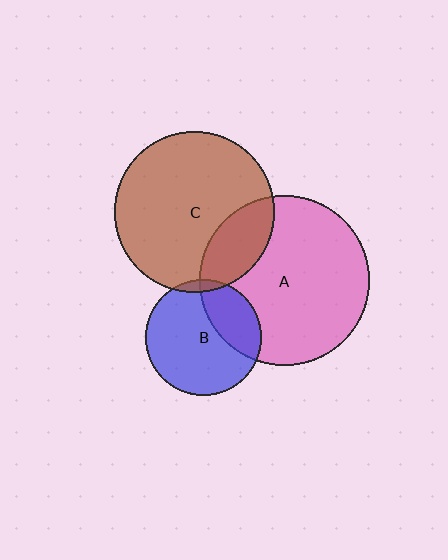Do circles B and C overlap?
Yes.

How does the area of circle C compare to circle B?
Approximately 1.9 times.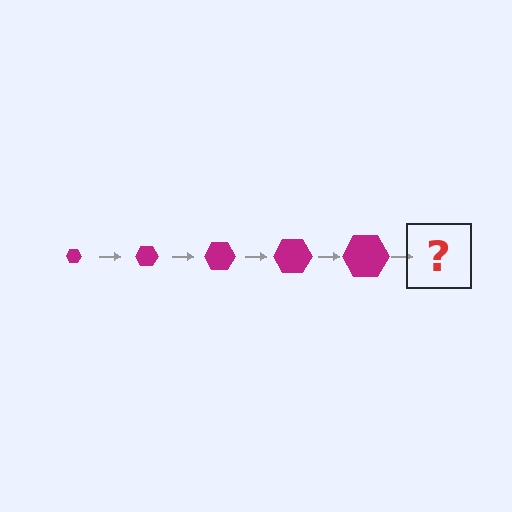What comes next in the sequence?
The next element should be a magenta hexagon, larger than the previous one.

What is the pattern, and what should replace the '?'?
The pattern is that the hexagon gets progressively larger each step. The '?' should be a magenta hexagon, larger than the previous one.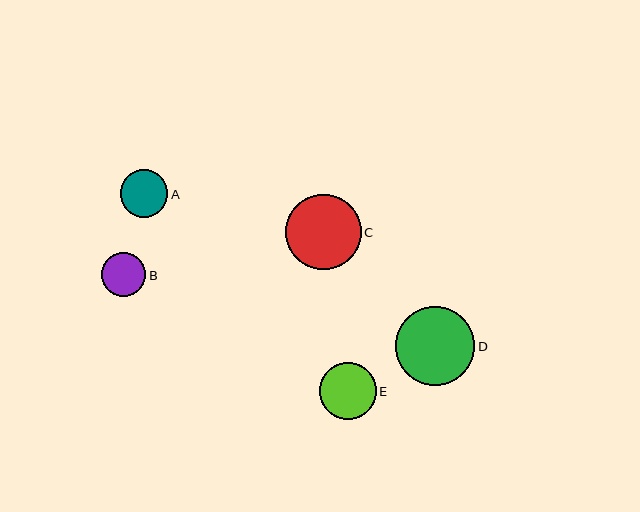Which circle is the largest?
Circle D is the largest with a size of approximately 80 pixels.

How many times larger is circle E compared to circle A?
Circle E is approximately 1.2 times the size of circle A.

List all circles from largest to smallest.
From largest to smallest: D, C, E, A, B.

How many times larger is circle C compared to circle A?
Circle C is approximately 1.6 times the size of circle A.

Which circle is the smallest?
Circle B is the smallest with a size of approximately 44 pixels.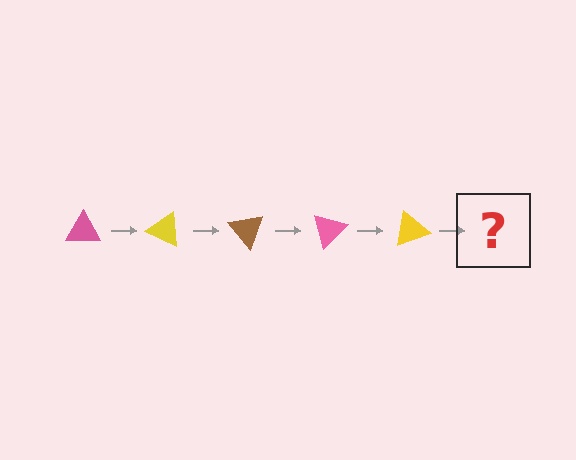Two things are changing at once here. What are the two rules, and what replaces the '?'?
The two rules are that it rotates 25 degrees each step and the color cycles through pink, yellow, and brown. The '?' should be a brown triangle, rotated 125 degrees from the start.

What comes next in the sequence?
The next element should be a brown triangle, rotated 125 degrees from the start.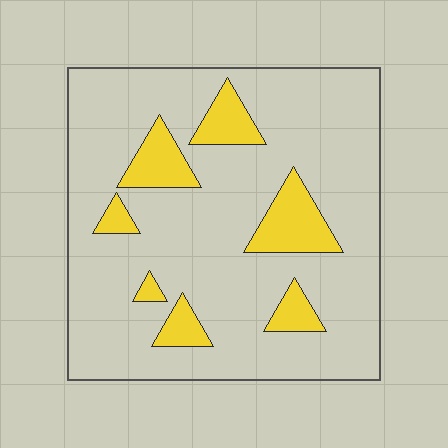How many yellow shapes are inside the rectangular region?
7.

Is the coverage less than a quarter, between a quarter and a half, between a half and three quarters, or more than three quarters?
Less than a quarter.